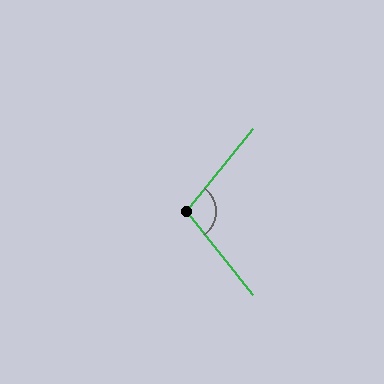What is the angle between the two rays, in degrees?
Approximately 102 degrees.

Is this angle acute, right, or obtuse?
It is obtuse.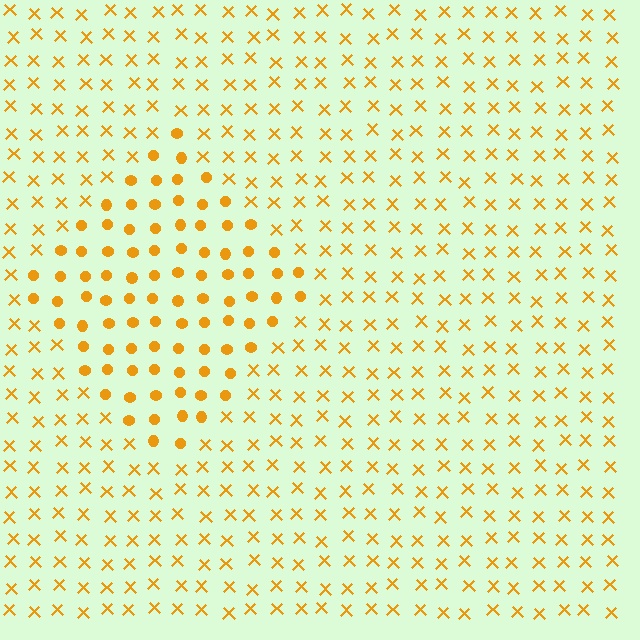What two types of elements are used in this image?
The image uses circles inside the diamond region and X marks outside it.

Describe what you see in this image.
The image is filled with small orange elements arranged in a uniform grid. A diamond-shaped region contains circles, while the surrounding area contains X marks. The boundary is defined purely by the change in element shape.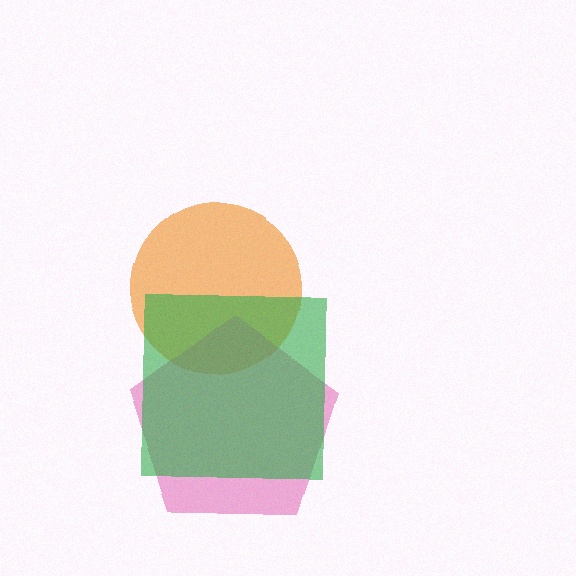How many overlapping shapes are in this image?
There are 3 overlapping shapes in the image.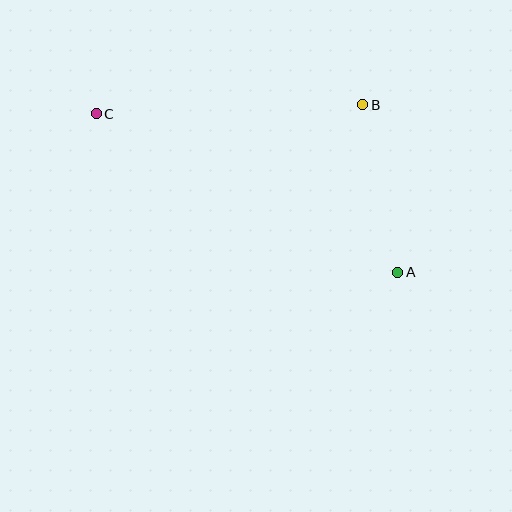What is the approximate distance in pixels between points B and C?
The distance between B and C is approximately 267 pixels.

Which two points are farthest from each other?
Points A and C are farthest from each other.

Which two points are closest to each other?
Points A and B are closest to each other.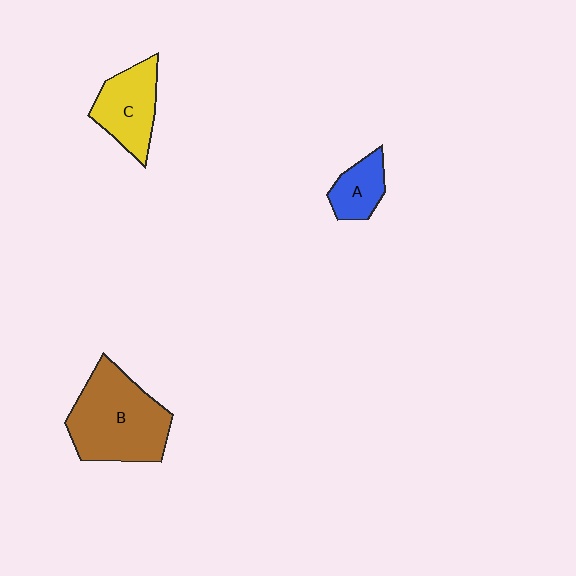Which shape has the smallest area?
Shape A (blue).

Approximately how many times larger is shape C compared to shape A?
Approximately 1.6 times.